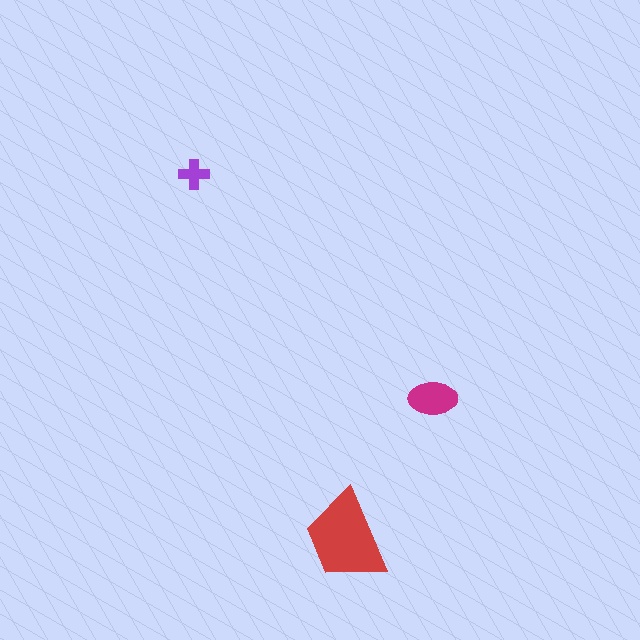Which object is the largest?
The red trapezoid.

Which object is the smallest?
The purple cross.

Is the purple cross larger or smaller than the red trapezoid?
Smaller.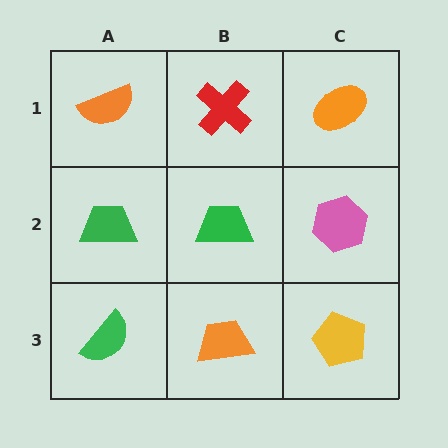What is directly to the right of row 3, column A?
An orange trapezoid.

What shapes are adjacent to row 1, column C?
A pink hexagon (row 2, column C), a red cross (row 1, column B).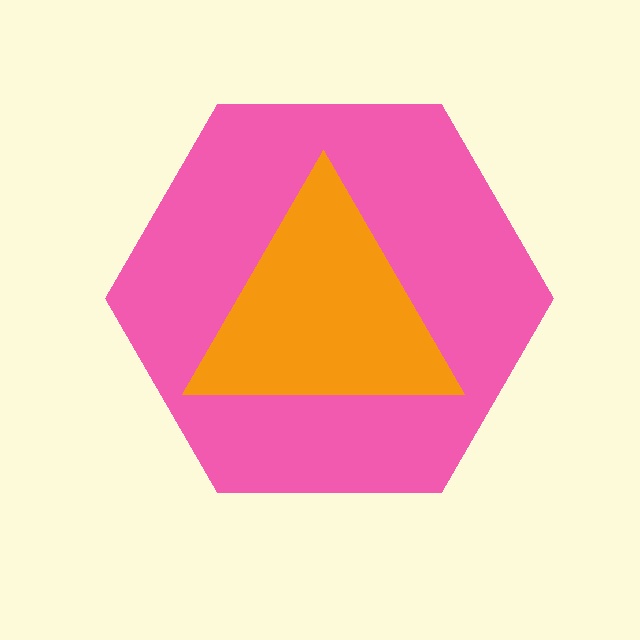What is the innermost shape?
The orange triangle.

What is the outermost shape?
The pink hexagon.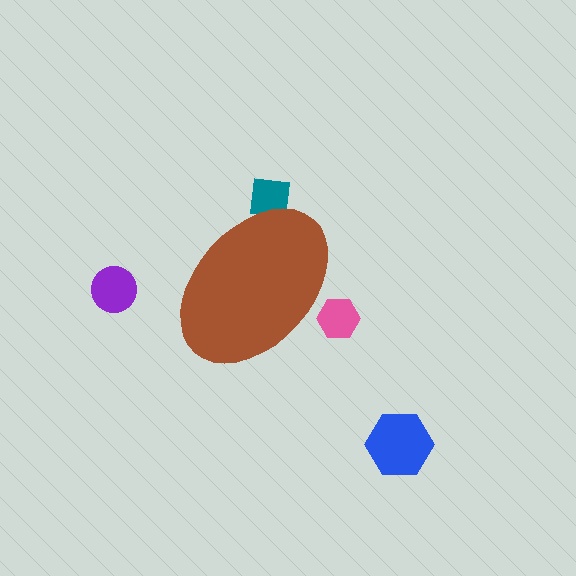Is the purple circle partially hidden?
No, the purple circle is fully visible.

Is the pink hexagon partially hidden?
Yes, the pink hexagon is partially hidden behind the brown ellipse.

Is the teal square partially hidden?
Yes, the teal square is partially hidden behind the brown ellipse.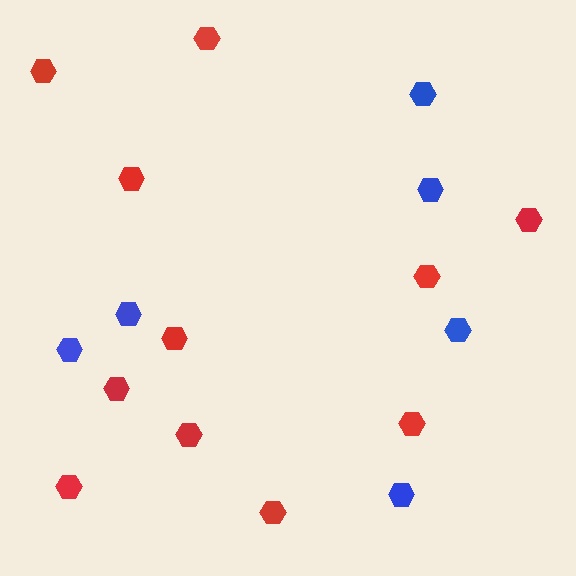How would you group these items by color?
There are 2 groups: one group of red hexagons (11) and one group of blue hexagons (6).